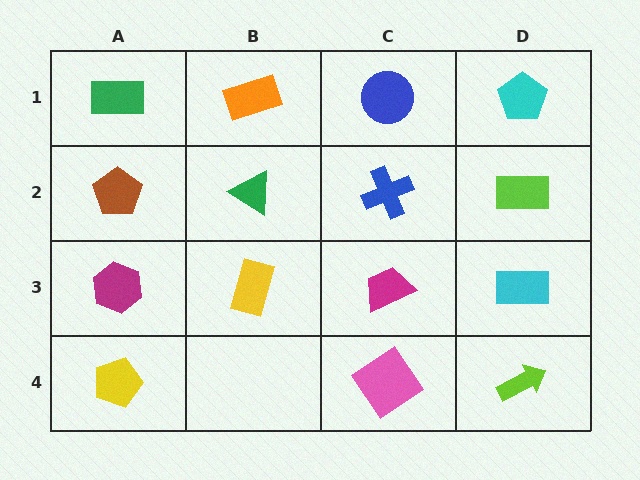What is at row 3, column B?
A yellow rectangle.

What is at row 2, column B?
A green triangle.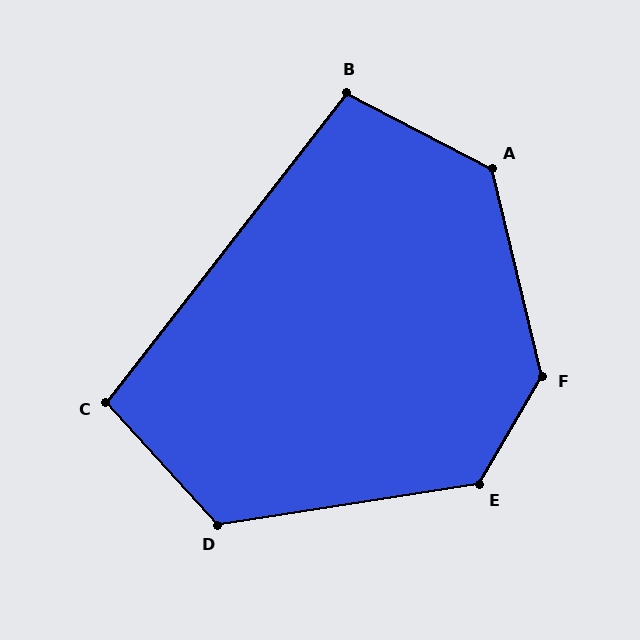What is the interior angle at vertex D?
Approximately 123 degrees (obtuse).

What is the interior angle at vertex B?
Approximately 100 degrees (obtuse).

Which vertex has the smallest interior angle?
C, at approximately 100 degrees.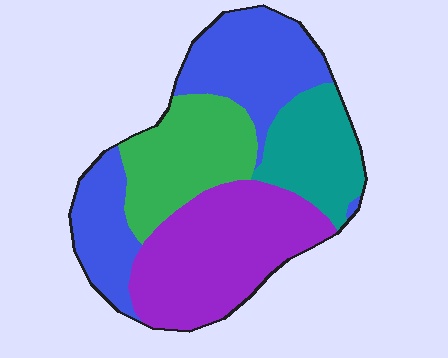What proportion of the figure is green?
Green covers about 20% of the figure.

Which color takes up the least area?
Teal, at roughly 15%.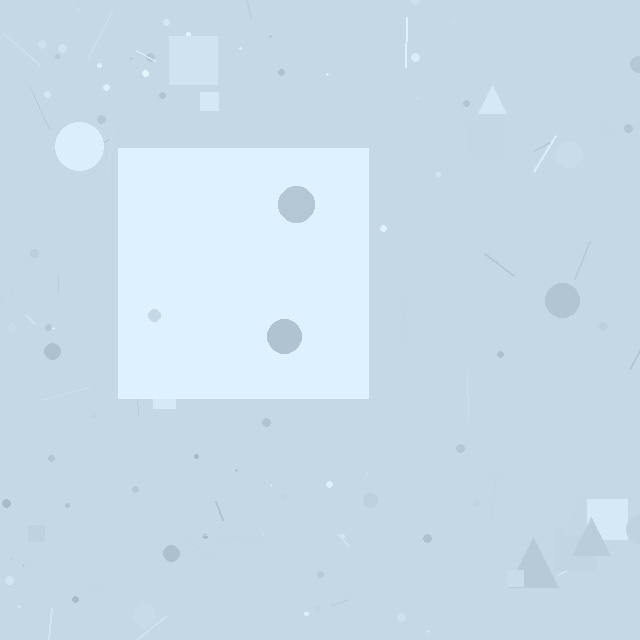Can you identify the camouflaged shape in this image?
The camouflaged shape is a square.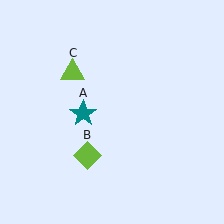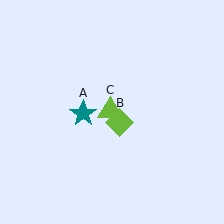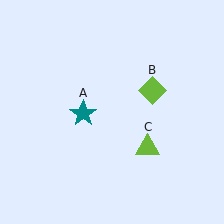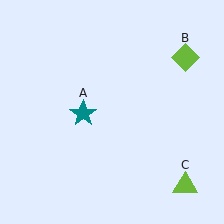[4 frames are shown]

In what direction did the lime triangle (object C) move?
The lime triangle (object C) moved down and to the right.